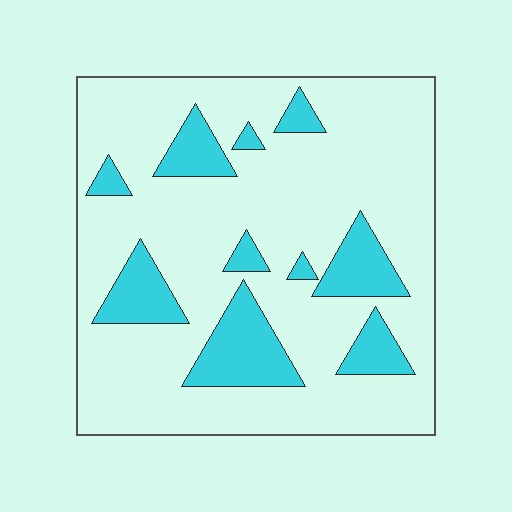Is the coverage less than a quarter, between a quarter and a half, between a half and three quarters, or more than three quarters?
Less than a quarter.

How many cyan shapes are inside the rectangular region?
10.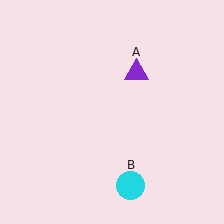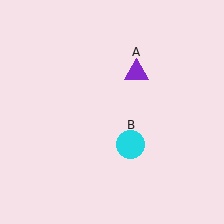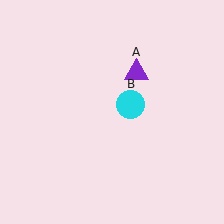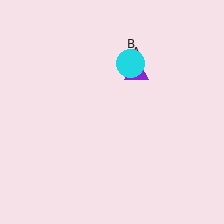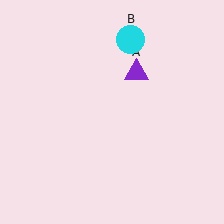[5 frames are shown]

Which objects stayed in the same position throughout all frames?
Purple triangle (object A) remained stationary.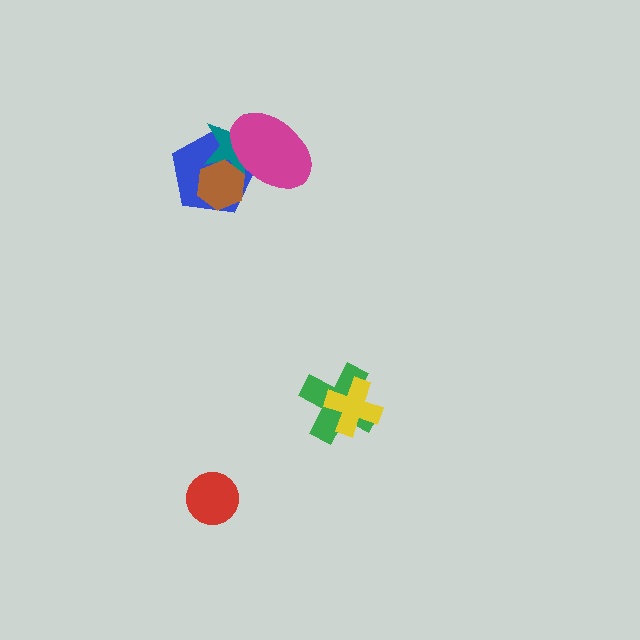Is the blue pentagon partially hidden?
Yes, it is partially covered by another shape.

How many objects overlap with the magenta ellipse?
3 objects overlap with the magenta ellipse.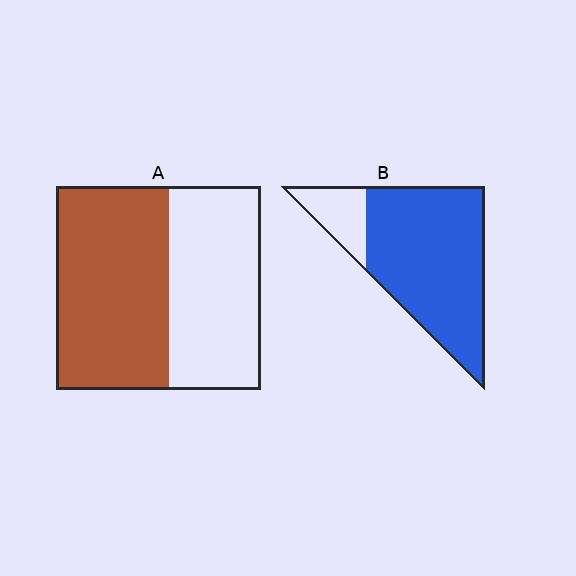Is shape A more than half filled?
Yes.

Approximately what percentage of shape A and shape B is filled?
A is approximately 55% and B is approximately 85%.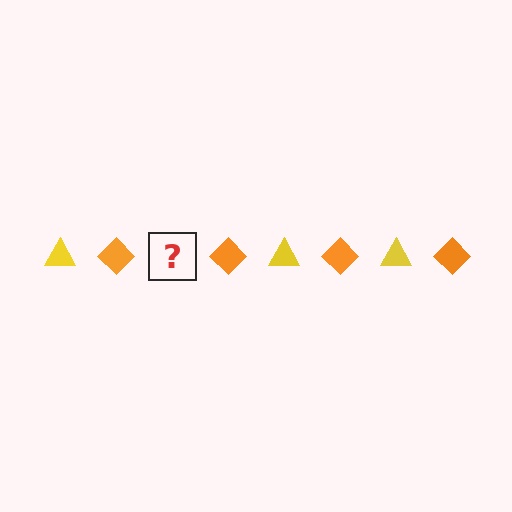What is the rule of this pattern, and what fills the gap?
The rule is that the pattern alternates between yellow triangle and orange diamond. The gap should be filled with a yellow triangle.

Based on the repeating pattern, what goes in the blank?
The blank should be a yellow triangle.